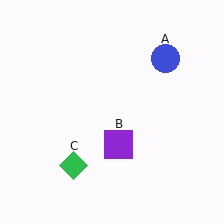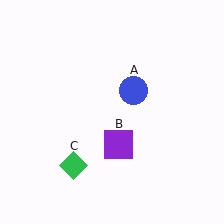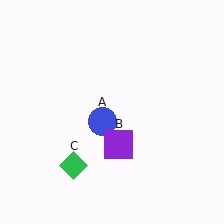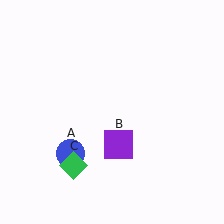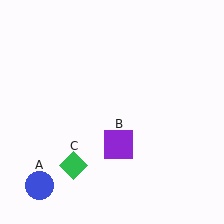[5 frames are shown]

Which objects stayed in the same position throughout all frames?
Purple square (object B) and green diamond (object C) remained stationary.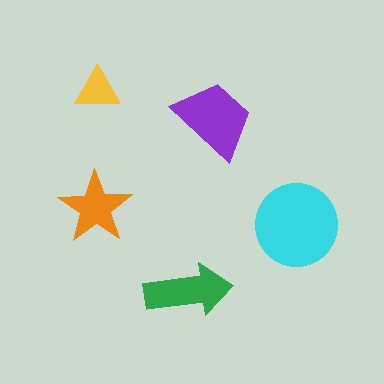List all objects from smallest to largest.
The yellow triangle, the orange star, the green arrow, the purple trapezoid, the cyan circle.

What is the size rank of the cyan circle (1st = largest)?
1st.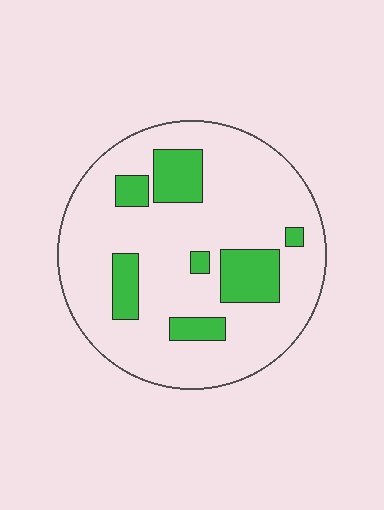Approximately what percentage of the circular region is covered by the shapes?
Approximately 20%.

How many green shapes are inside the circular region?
7.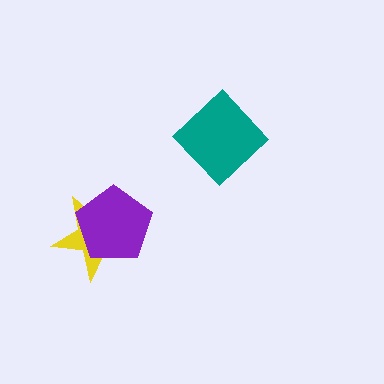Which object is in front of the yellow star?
The purple pentagon is in front of the yellow star.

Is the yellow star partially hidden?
Yes, it is partially covered by another shape.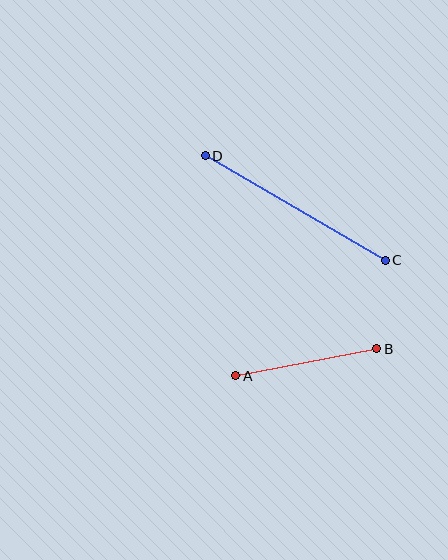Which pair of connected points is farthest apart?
Points C and D are farthest apart.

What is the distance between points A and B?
The distance is approximately 144 pixels.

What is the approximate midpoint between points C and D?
The midpoint is at approximately (295, 208) pixels.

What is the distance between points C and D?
The distance is approximately 208 pixels.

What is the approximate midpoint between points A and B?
The midpoint is at approximately (306, 362) pixels.